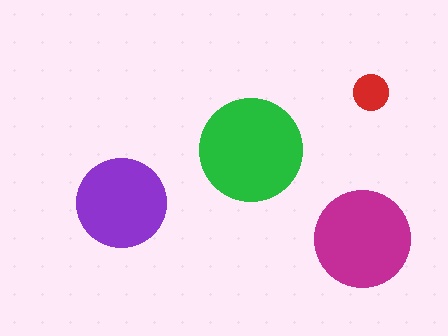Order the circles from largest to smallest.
the green one, the magenta one, the purple one, the red one.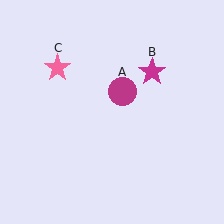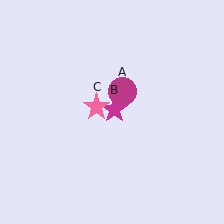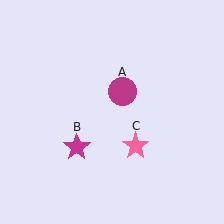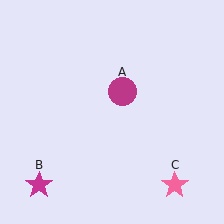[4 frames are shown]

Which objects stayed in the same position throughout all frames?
Magenta circle (object A) remained stationary.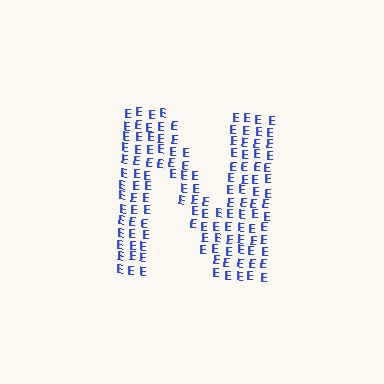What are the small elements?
The small elements are letter E's.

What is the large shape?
The large shape is the letter N.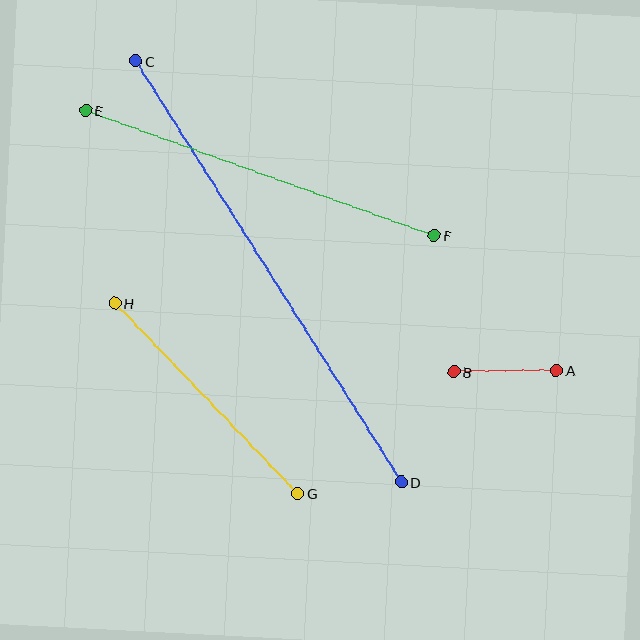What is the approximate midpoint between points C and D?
The midpoint is at approximately (269, 271) pixels.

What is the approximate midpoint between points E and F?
The midpoint is at approximately (260, 173) pixels.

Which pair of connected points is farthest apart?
Points C and D are farthest apart.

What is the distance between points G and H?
The distance is approximately 264 pixels.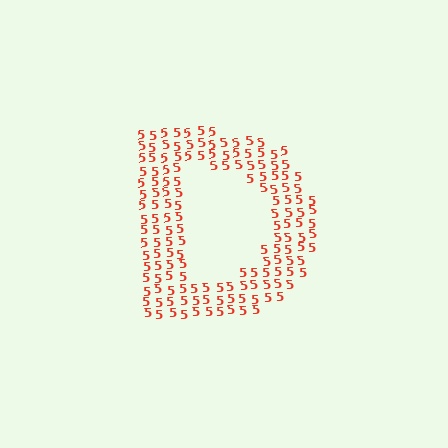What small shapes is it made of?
It is made of small digit 5's.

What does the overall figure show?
The overall figure shows the letter D.